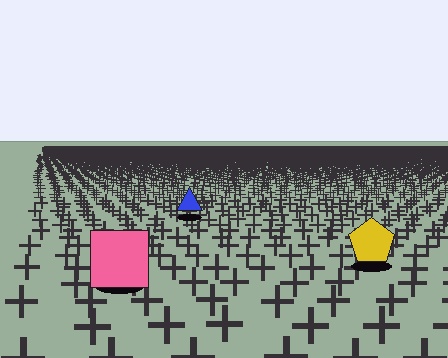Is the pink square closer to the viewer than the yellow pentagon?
Yes. The pink square is closer — you can tell from the texture gradient: the ground texture is coarser near it.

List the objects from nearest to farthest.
From nearest to farthest: the pink square, the yellow pentagon, the blue triangle.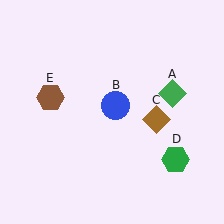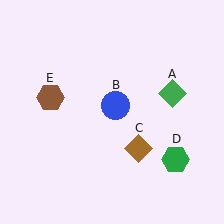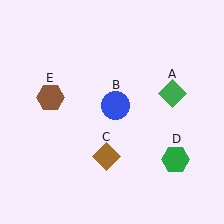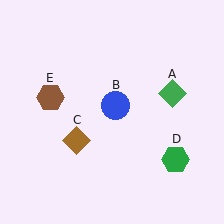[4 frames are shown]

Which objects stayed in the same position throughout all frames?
Green diamond (object A) and blue circle (object B) and green hexagon (object D) and brown hexagon (object E) remained stationary.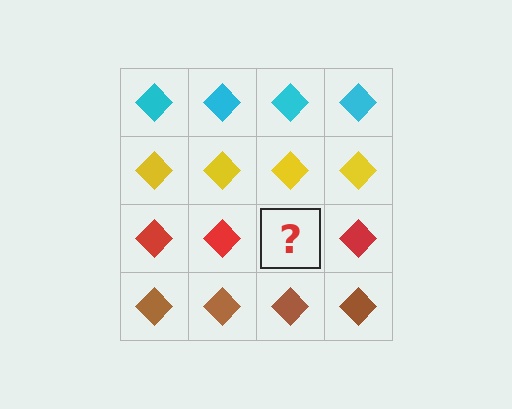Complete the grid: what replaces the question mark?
The question mark should be replaced with a red diamond.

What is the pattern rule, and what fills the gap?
The rule is that each row has a consistent color. The gap should be filled with a red diamond.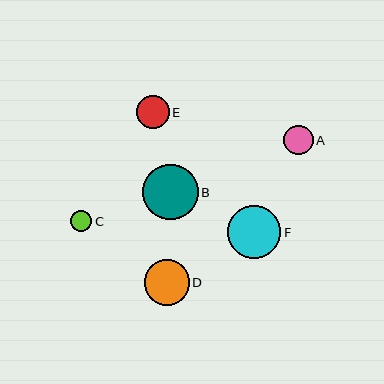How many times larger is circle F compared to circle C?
Circle F is approximately 2.5 times the size of circle C.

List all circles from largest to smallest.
From largest to smallest: B, F, D, E, A, C.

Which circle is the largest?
Circle B is the largest with a size of approximately 56 pixels.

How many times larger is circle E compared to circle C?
Circle E is approximately 1.5 times the size of circle C.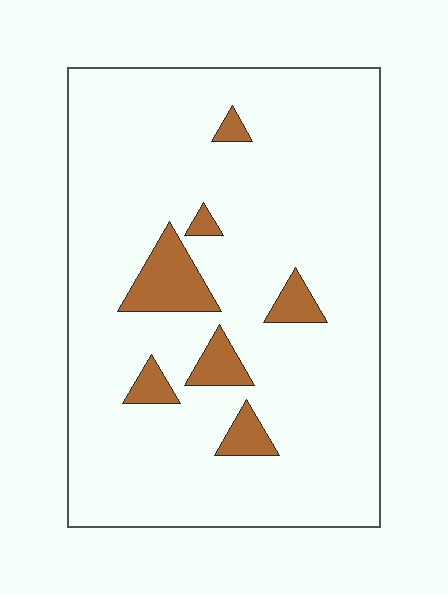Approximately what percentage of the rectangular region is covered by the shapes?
Approximately 10%.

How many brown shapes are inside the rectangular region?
7.